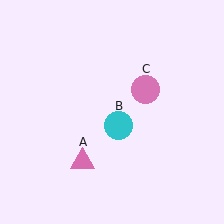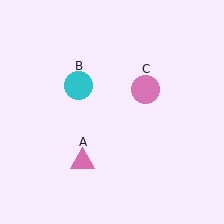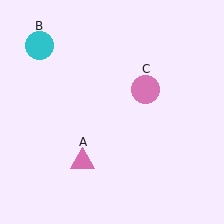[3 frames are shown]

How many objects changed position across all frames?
1 object changed position: cyan circle (object B).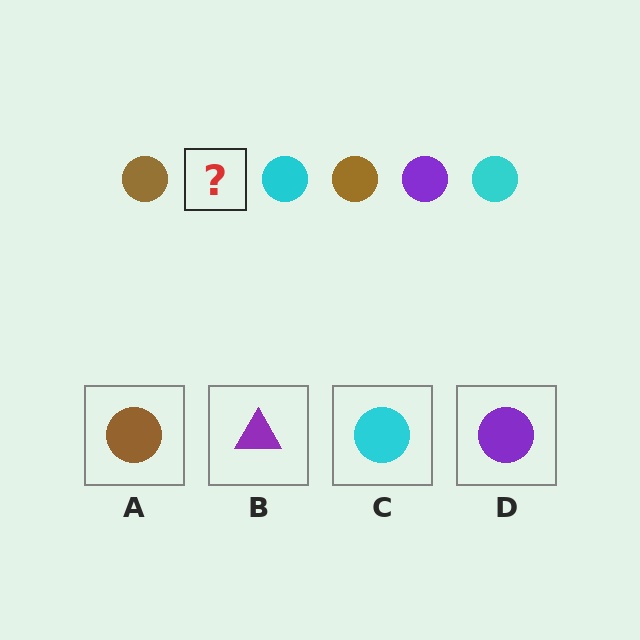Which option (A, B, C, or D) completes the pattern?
D.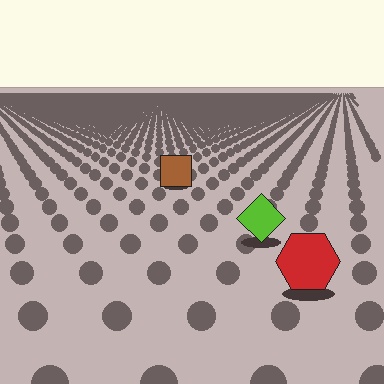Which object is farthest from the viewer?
The brown square is farthest from the viewer. It appears smaller and the ground texture around it is denser.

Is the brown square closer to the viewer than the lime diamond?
No. The lime diamond is closer — you can tell from the texture gradient: the ground texture is coarser near it.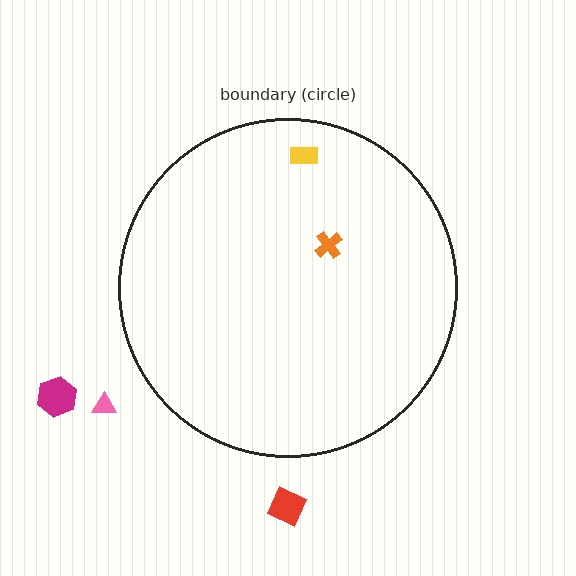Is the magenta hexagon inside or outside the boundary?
Outside.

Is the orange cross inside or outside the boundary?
Inside.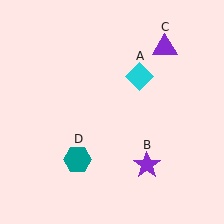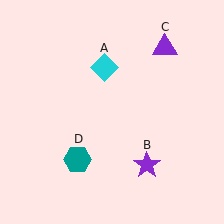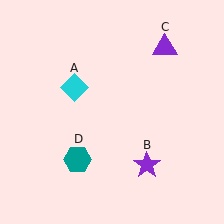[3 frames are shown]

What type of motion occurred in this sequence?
The cyan diamond (object A) rotated counterclockwise around the center of the scene.